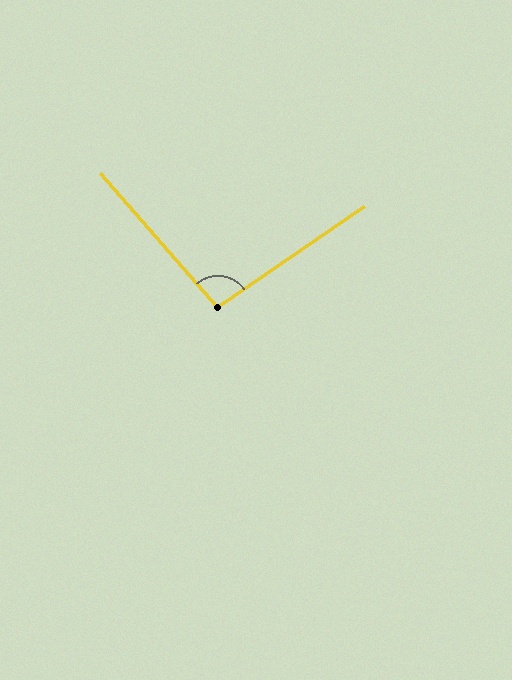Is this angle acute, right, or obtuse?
It is obtuse.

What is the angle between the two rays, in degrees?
Approximately 97 degrees.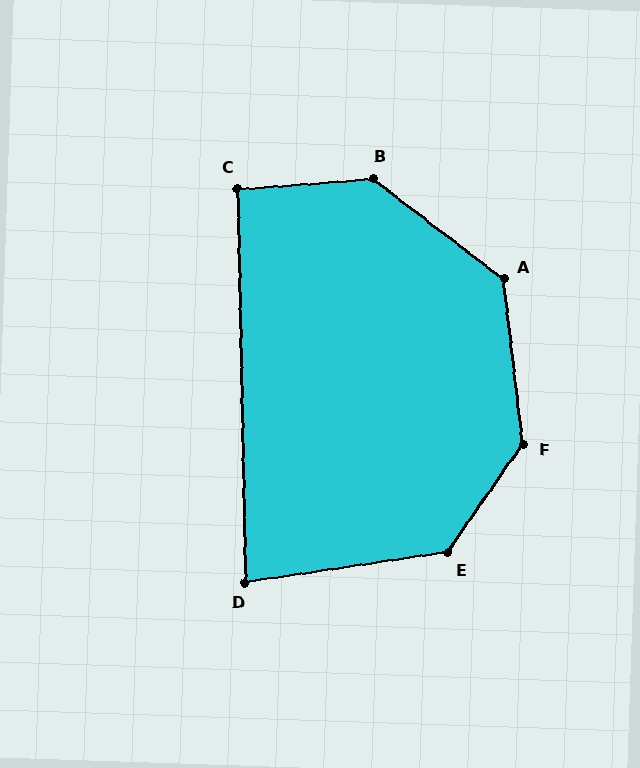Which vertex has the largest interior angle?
F, at approximately 139 degrees.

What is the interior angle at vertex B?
Approximately 138 degrees (obtuse).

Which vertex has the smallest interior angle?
D, at approximately 83 degrees.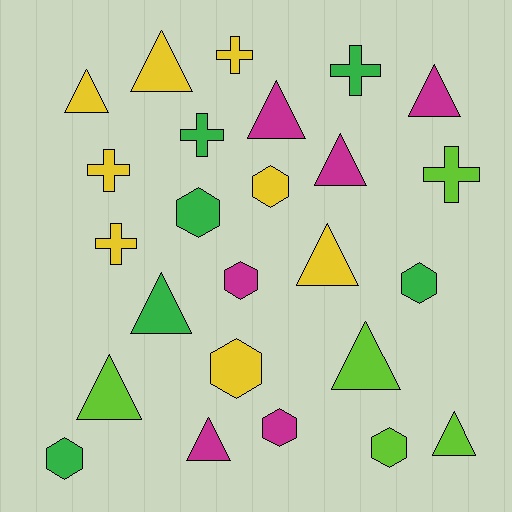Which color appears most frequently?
Yellow, with 8 objects.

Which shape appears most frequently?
Triangle, with 11 objects.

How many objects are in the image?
There are 25 objects.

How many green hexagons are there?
There are 3 green hexagons.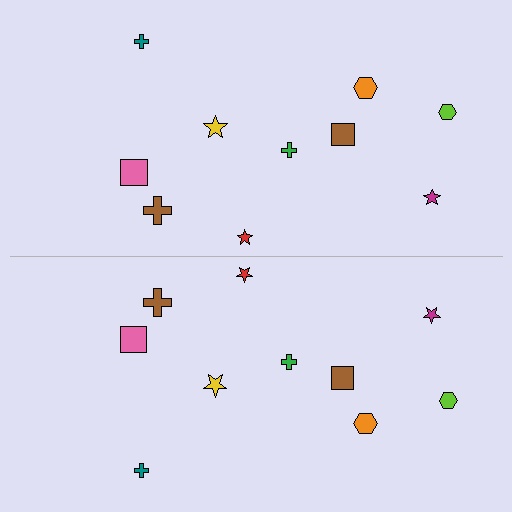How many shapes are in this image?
There are 20 shapes in this image.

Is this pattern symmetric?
Yes, this pattern has bilateral (reflection) symmetry.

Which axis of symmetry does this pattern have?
The pattern has a horizontal axis of symmetry running through the center of the image.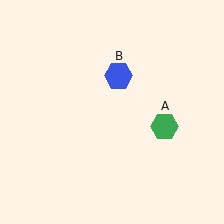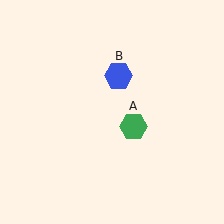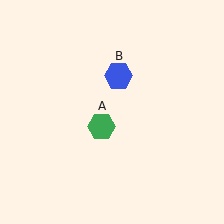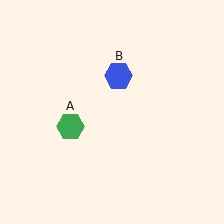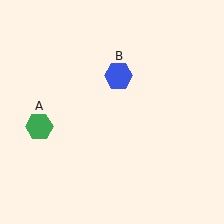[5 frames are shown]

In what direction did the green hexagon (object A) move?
The green hexagon (object A) moved left.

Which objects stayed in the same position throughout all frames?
Blue hexagon (object B) remained stationary.